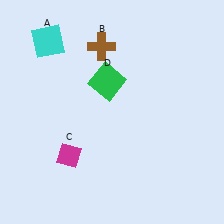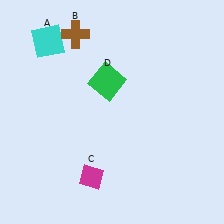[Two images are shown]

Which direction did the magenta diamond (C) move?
The magenta diamond (C) moved right.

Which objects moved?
The objects that moved are: the brown cross (B), the magenta diamond (C).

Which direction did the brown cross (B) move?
The brown cross (B) moved left.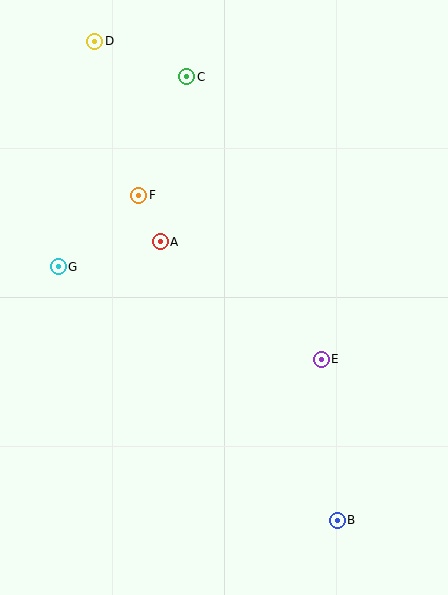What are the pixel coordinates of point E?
Point E is at (321, 359).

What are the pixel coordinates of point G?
Point G is at (58, 267).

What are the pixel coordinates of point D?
Point D is at (95, 41).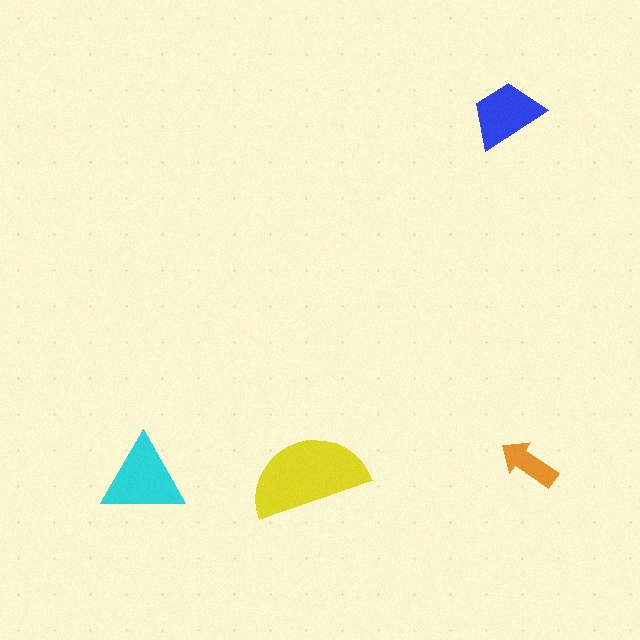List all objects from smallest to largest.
The orange arrow, the blue trapezoid, the cyan triangle, the yellow semicircle.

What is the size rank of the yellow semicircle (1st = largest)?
1st.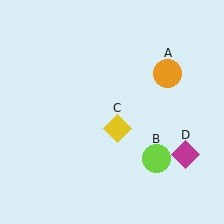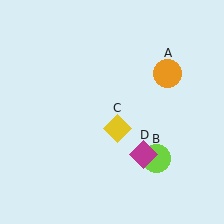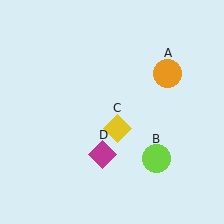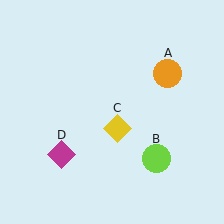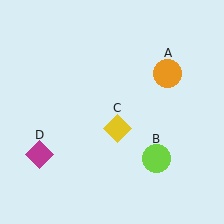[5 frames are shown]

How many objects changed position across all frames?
1 object changed position: magenta diamond (object D).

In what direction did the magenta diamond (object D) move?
The magenta diamond (object D) moved left.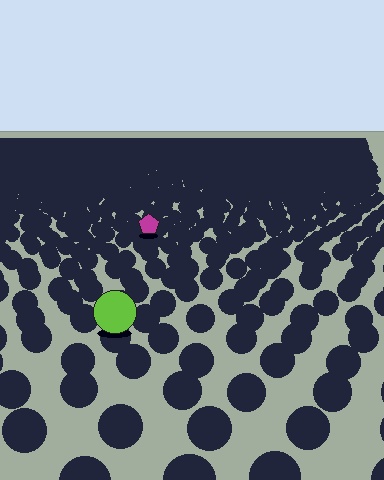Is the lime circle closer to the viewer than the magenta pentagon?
Yes. The lime circle is closer — you can tell from the texture gradient: the ground texture is coarser near it.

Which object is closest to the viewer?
The lime circle is closest. The texture marks near it are larger and more spread out.